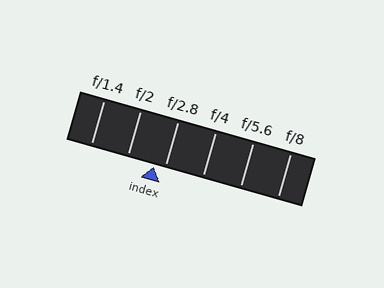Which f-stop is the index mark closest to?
The index mark is closest to f/2.8.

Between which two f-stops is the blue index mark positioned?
The index mark is between f/2 and f/2.8.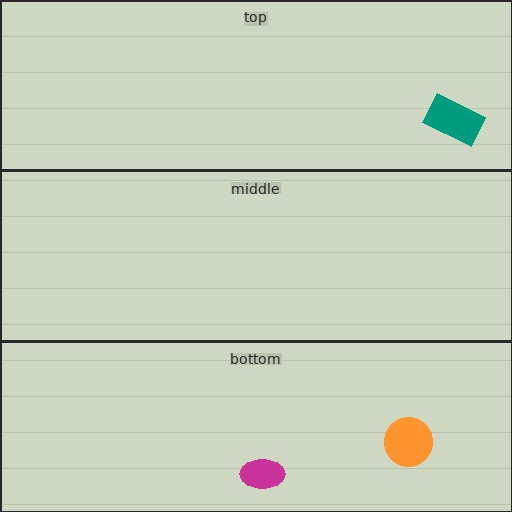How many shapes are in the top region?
1.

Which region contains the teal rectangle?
The top region.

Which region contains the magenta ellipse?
The bottom region.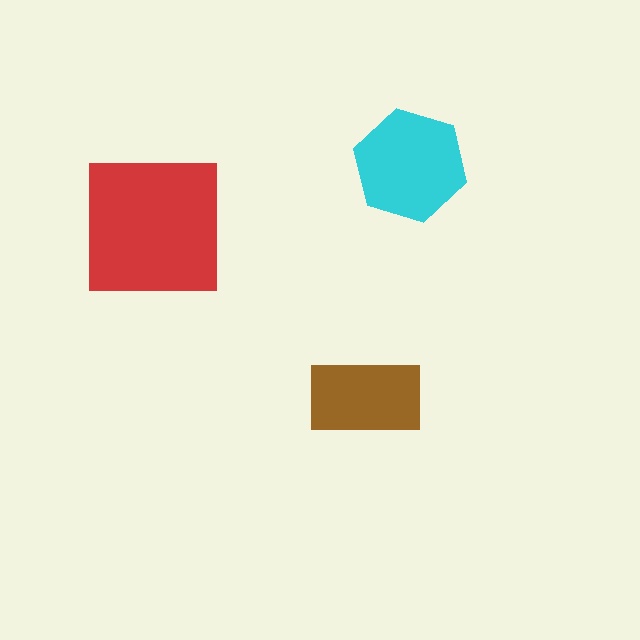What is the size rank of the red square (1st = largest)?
1st.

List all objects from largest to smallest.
The red square, the cyan hexagon, the brown rectangle.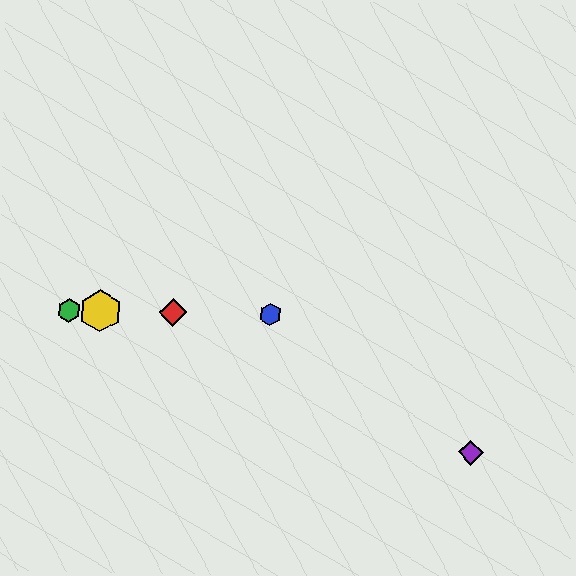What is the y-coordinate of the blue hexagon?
The blue hexagon is at y≈314.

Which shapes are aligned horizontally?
The red diamond, the blue hexagon, the green hexagon, the yellow hexagon are aligned horizontally.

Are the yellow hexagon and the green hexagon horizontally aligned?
Yes, both are at y≈311.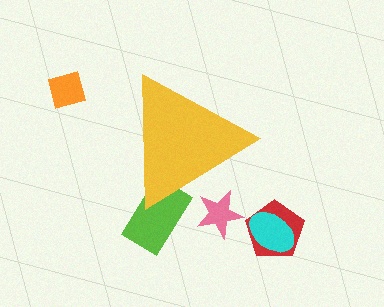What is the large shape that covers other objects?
A yellow triangle.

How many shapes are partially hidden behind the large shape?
2 shapes are partially hidden.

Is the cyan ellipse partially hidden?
No, the cyan ellipse is fully visible.